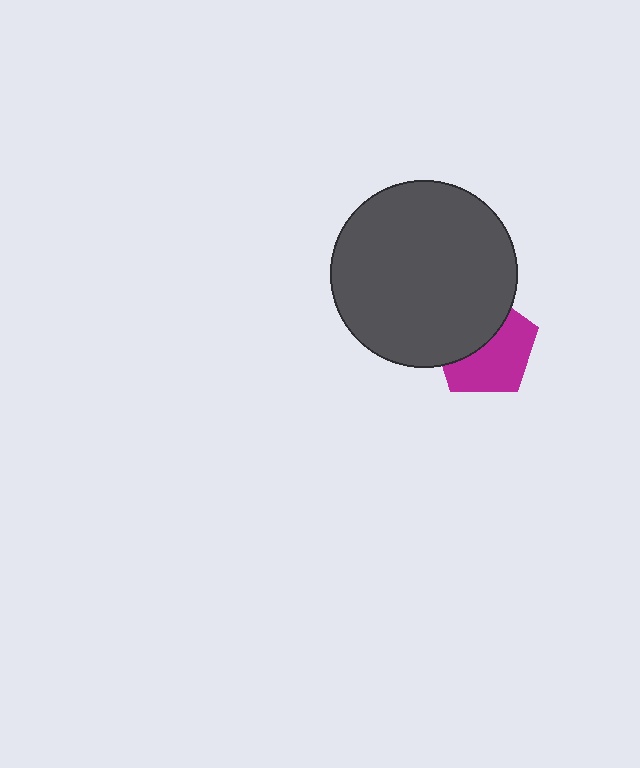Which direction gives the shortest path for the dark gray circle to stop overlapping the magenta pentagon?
Moving toward the upper-left gives the shortest separation.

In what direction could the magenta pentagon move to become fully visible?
The magenta pentagon could move toward the lower-right. That would shift it out from behind the dark gray circle entirely.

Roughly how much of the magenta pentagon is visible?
About half of it is visible (roughly 55%).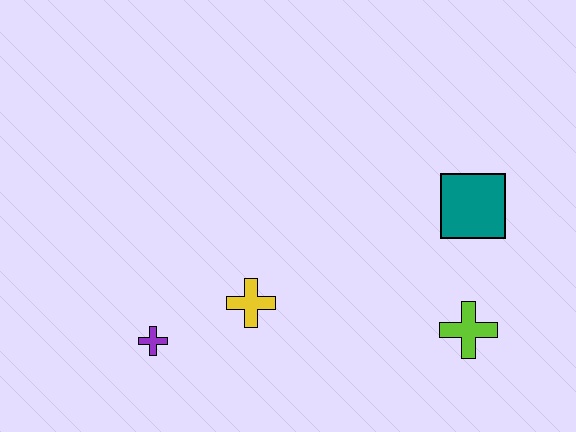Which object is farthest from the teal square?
The purple cross is farthest from the teal square.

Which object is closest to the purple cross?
The yellow cross is closest to the purple cross.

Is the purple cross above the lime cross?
No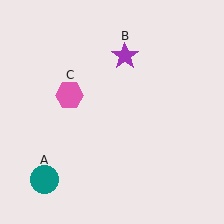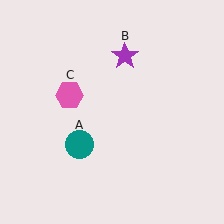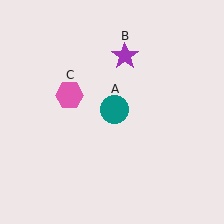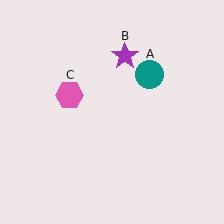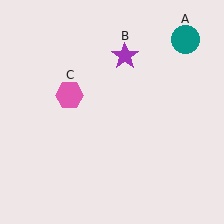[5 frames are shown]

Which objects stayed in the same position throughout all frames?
Purple star (object B) and pink hexagon (object C) remained stationary.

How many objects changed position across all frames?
1 object changed position: teal circle (object A).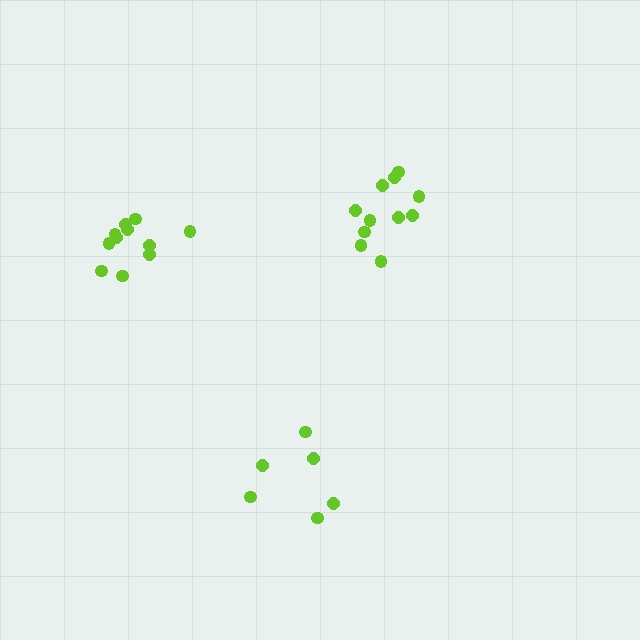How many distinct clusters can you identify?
There are 3 distinct clusters.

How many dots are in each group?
Group 1: 11 dots, Group 2: 6 dots, Group 3: 11 dots (28 total).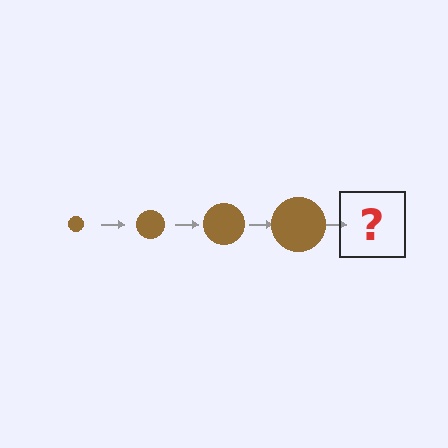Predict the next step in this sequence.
The next step is a brown circle, larger than the previous one.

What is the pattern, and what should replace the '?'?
The pattern is that the circle gets progressively larger each step. The '?' should be a brown circle, larger than the previous one.